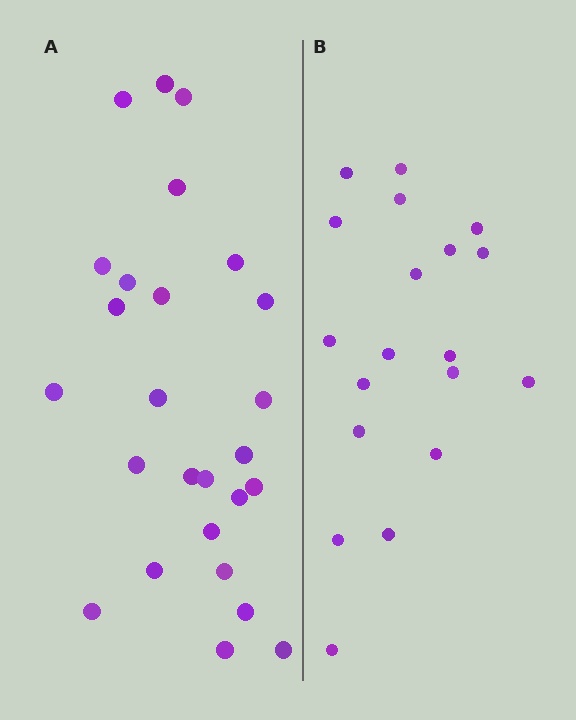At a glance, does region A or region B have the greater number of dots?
Region A (the left region) has more dots.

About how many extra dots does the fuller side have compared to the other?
Region A has roughly 8 or so more dots than region B.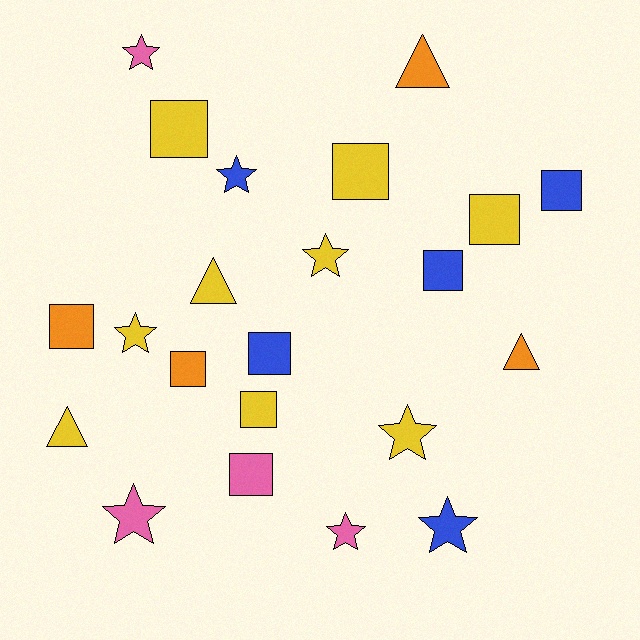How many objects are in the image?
There are 22 objects.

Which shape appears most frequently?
Square, with 10 objects.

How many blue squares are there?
There are 3 blue squares.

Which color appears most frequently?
Yellow, with 9 objects.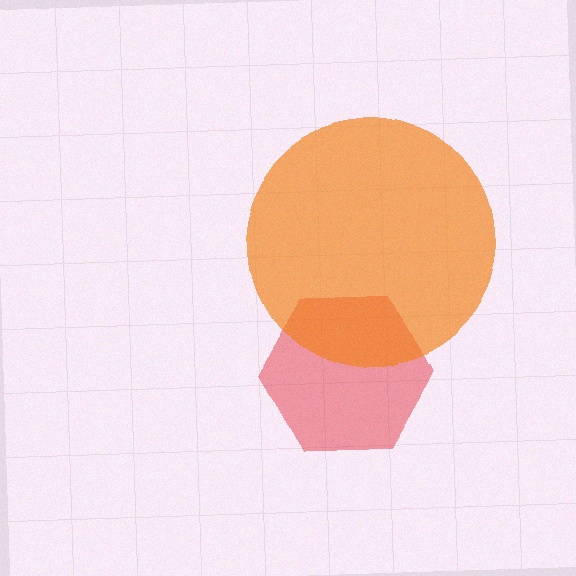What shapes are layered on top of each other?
The layered shapes are: a red hexagon, an orange circle.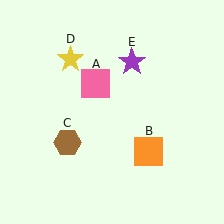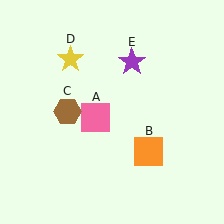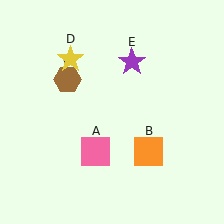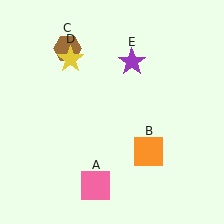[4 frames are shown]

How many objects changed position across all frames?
2 objects changed position: pink square (object A), brown hexagon (object C).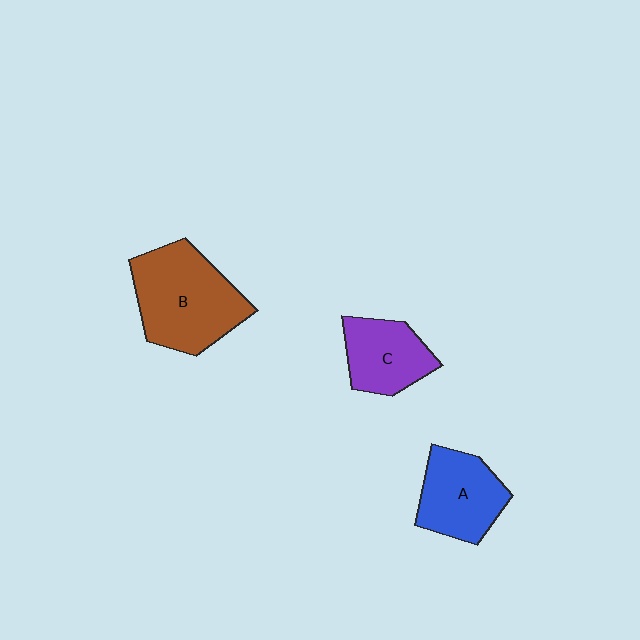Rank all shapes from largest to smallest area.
From largest to smallest: B (brown), A (blue), C (purple).